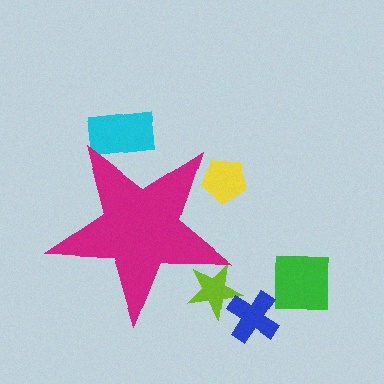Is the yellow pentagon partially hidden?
Yes, the yellow pentagon is partially hidden behind the magenta star.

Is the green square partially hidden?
No, the green square is fully visible.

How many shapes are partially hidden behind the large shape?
3 shapes are partially hidden.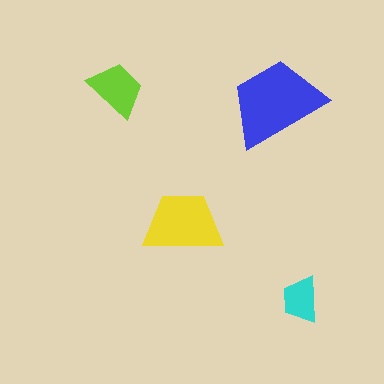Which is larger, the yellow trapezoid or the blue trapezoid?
The blue one.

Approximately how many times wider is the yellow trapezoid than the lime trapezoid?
About 1.5 times wider.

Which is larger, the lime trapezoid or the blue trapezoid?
The blue one.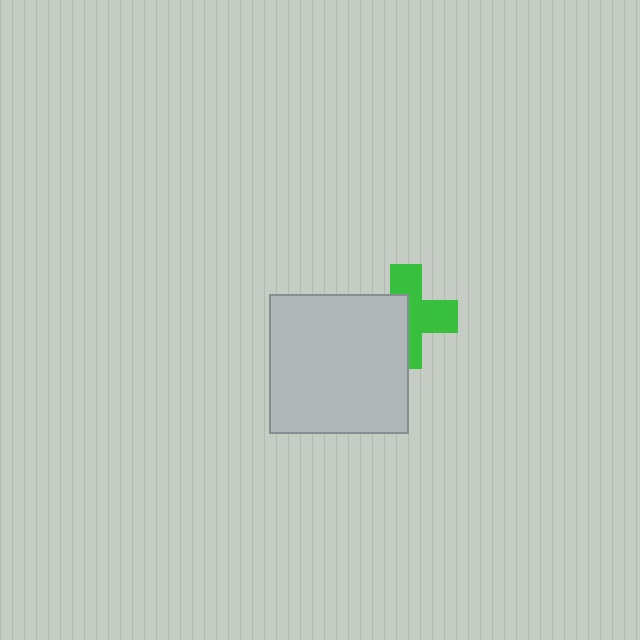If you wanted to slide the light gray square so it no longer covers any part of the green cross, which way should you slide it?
Slide it left — that is the most direct way to separate the two shapes.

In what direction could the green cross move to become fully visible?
The green cross could move right. That would shift it out from behind the light gray square entirely.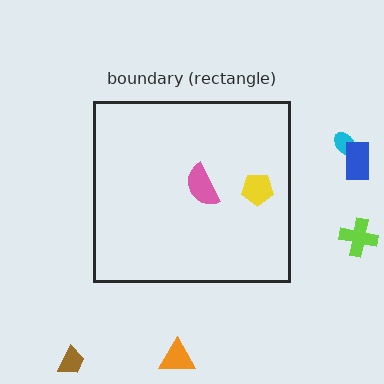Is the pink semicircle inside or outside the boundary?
Inside.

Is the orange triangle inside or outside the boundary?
Outside.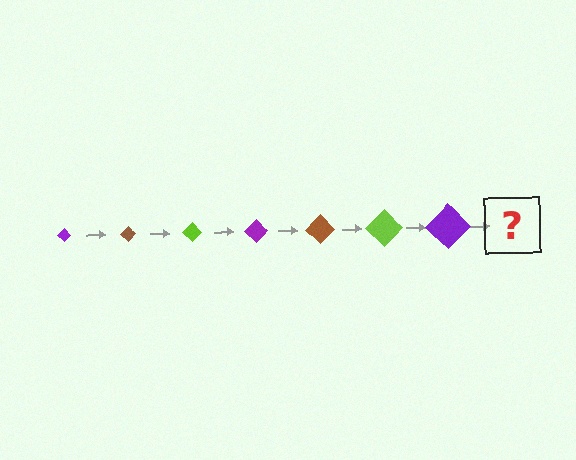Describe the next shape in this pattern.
It should be a brown diamond, larger than the previous one.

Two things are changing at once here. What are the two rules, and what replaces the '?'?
The two rules are that the diamond grows larger each step and the color cycles through purple, brown, and lime. The '?' should be a brown diamond, larger than the previous one.